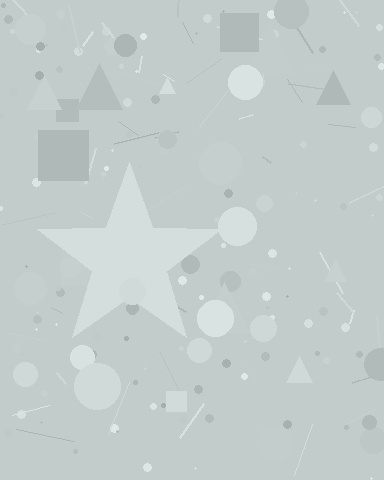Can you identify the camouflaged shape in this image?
The camouflaged shape is a star.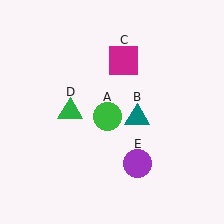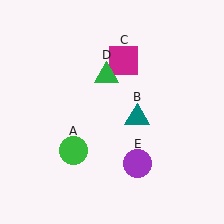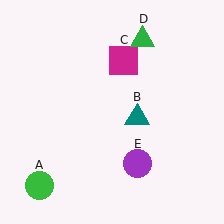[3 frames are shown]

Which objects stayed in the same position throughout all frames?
Teal triangle (object B) and magenta square (object C) and purple circle (object E) remained stationary.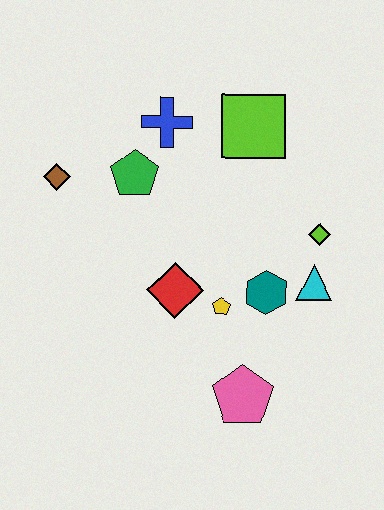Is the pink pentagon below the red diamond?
Yes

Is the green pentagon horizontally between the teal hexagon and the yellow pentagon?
No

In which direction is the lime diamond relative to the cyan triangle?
The lime diamond is above the cyan triangle.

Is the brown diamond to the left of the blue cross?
Yes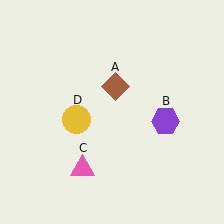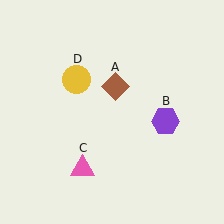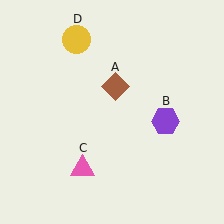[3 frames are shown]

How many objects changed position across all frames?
1 object changed position: yellow circle (object D).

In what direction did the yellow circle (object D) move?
The yellow circle (object D) moved up.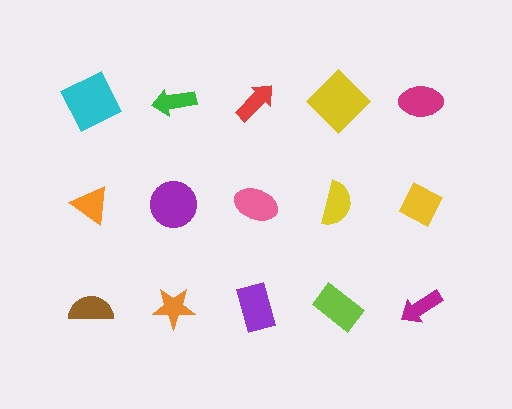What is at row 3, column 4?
A lime rectangle.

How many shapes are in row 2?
5 shapes.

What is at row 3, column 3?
A purple rectangle.